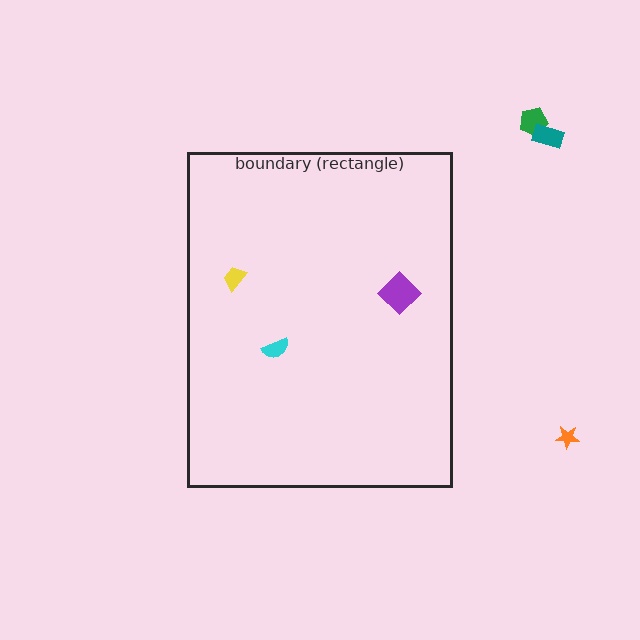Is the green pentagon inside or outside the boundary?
Outside.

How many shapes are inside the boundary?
3 inside, 3 outside.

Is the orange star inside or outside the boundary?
Outside.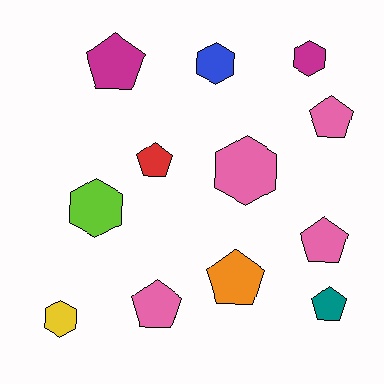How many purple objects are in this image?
There are no purple objects.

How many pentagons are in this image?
There are 7 pentagons.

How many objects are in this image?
There are 12 objects.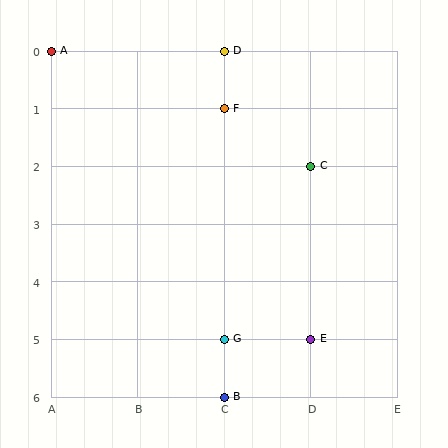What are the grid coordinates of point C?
Point C is at grid coordinates (D, 2).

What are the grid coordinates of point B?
Point B is at grid coordinates (C, 6).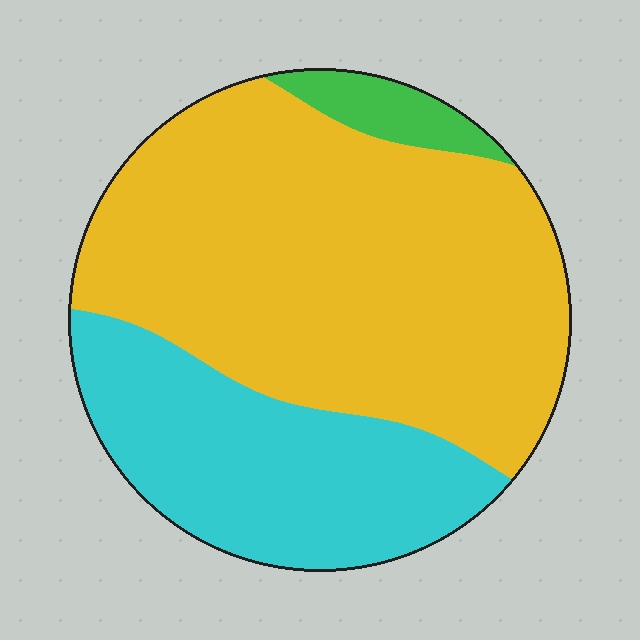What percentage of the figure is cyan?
Cyan covers around 30% of the figure.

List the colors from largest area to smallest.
From largest to smallest: yellow, cyan, green.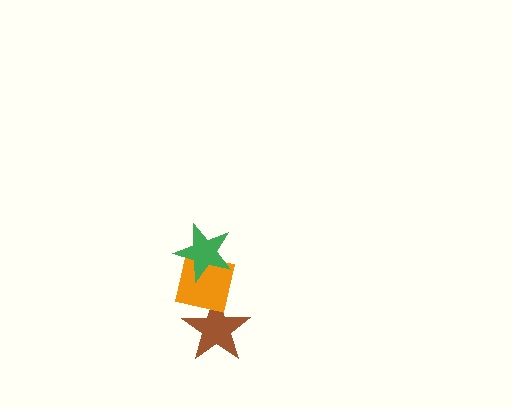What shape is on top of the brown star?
The orange square is on top of the brown star.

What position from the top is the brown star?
The brown star is 3rd from the top.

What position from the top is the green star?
The green star is 1st from the top.